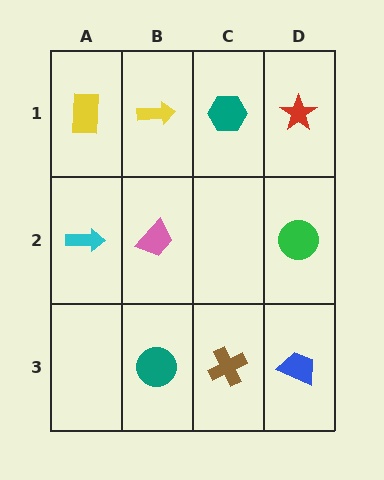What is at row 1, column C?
A teal hexagon.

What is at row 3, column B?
A teal circle.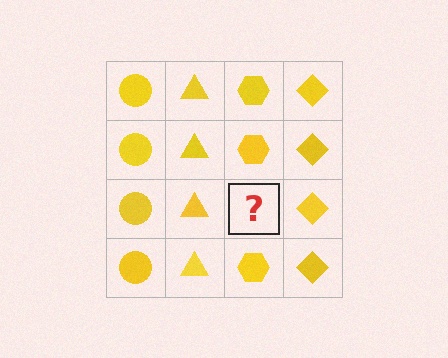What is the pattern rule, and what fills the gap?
The rule is that each column has a consistent shape. The gap should be filled with a yellow hexagon.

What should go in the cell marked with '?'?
The missing cell should contain a yellow hexagon.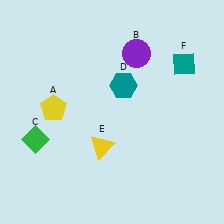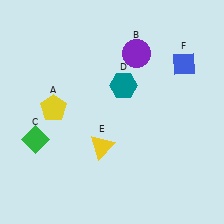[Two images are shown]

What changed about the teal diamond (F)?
In Image 1, F is teal. In Image 2, it changed to blue.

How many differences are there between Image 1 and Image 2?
There is 1 difference between the two images.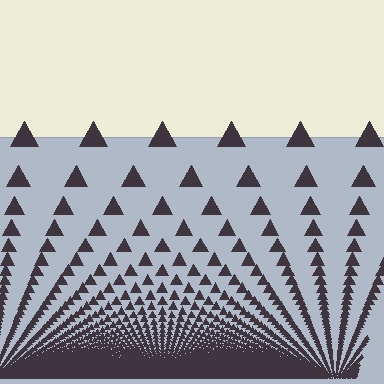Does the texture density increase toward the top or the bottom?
Density increases toward the bottom.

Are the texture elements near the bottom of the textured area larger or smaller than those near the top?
Smaller. The gradient is inverted — elements near the bottom are smaller and denser.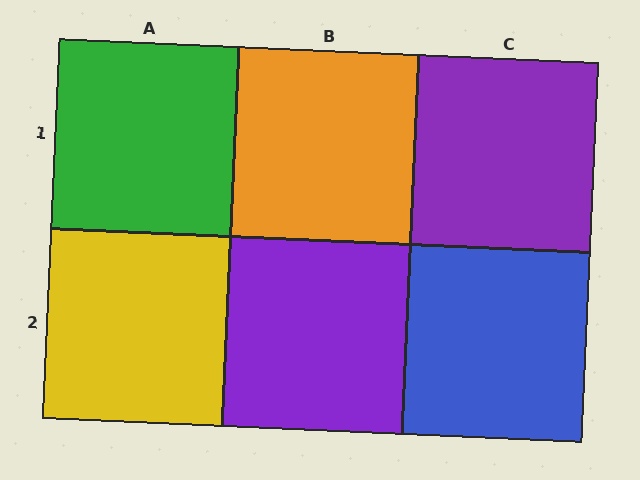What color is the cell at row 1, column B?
Orange.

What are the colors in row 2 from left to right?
Yellow, purple, blue.